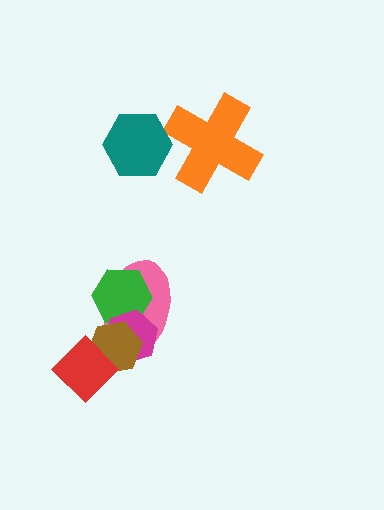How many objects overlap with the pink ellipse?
3 objects overlap with the pink ellipse.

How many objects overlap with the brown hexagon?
4 objects overlap with the brown hexagon.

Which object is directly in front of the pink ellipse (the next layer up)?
The green hexagon is directly in front of the pink ellipse.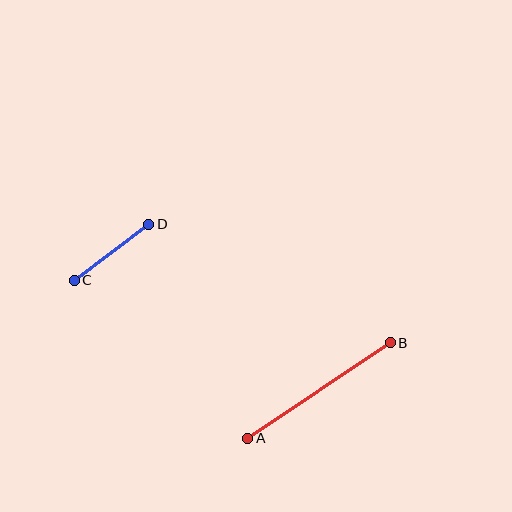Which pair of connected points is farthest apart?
Points A and B are farthest apart.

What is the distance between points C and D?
The distance is approximately 93 pixels.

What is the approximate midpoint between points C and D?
The midpoint is at approximately (112, 252) pixels.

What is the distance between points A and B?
The distance is approximately 171 pixels.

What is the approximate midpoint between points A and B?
The midpoint is at approximately (319, 390) pixels.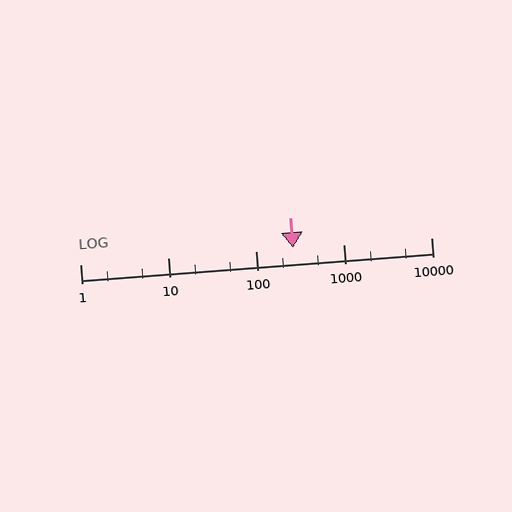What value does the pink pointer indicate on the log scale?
The pointer indicates approximately 270.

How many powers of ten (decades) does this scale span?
The scale spans 4 decades, from 1 to 10000.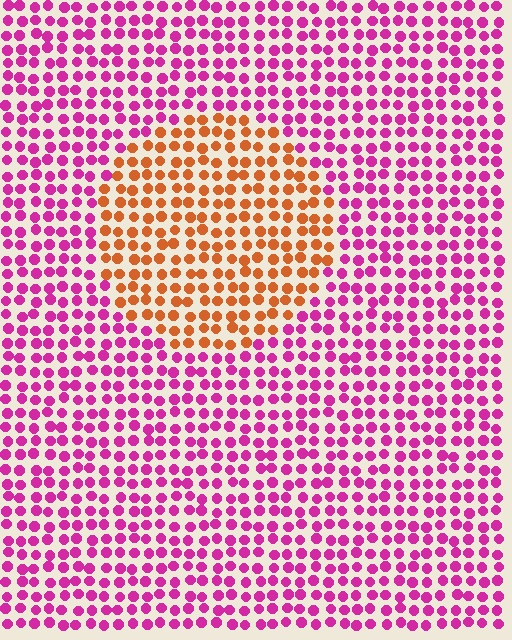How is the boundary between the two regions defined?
The boundary is defined purely by a slight shift in hue (about 64 degrees). Spacing, size, and orientation are identical on both sides.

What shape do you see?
I see a circle.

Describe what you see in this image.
The image is filled with small magenta elements in a uniform arrangement. A circle-shaped region is visible where the elements are tinted to a slightly different hue, forming a subtle color boundary.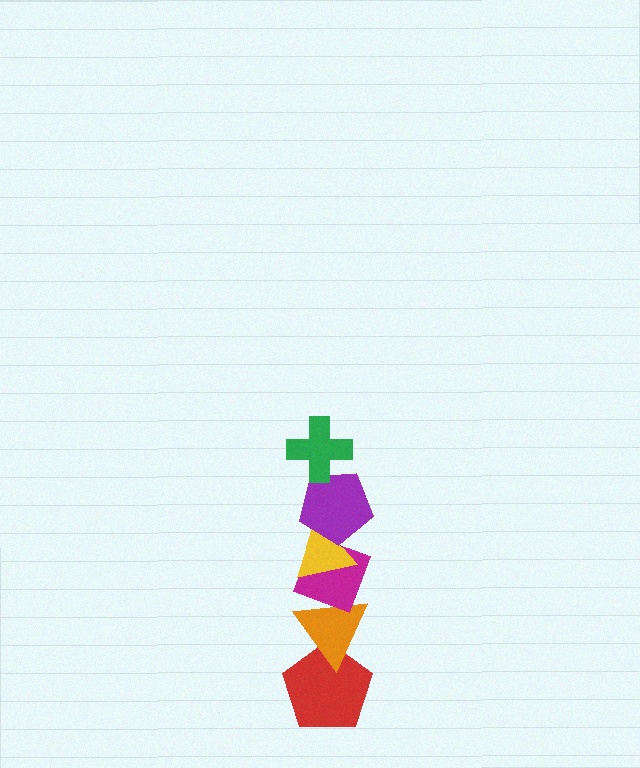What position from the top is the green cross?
The green cross is 1st from the top.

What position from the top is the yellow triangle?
The yellow triangle is 3rd from the top.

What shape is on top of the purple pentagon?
The green cross is on top of the purple pentagon.